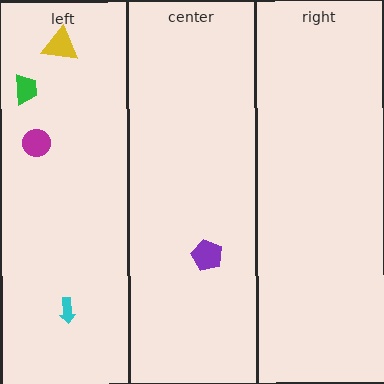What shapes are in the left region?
The yellow triangle, the cyan arrow, the magenta circle, the green trapezoid.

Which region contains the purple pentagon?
The center region.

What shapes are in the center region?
The purple pentagon.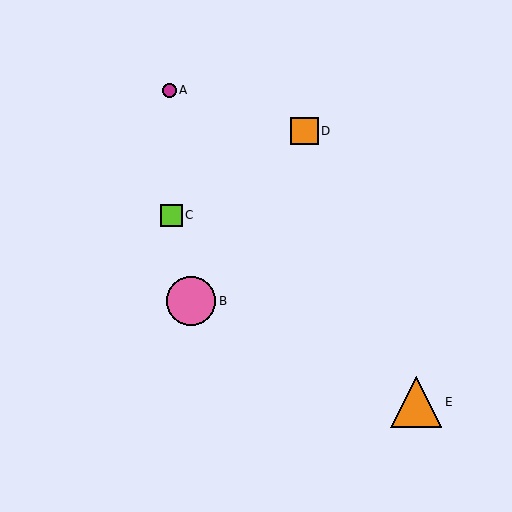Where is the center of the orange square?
The center of the orange square is at (304, 131).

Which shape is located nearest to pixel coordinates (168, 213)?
The lime square (labeled C) at (171, 215) is nearest to that location.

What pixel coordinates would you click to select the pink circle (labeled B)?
Click at (191, 301) to select the pink circle B.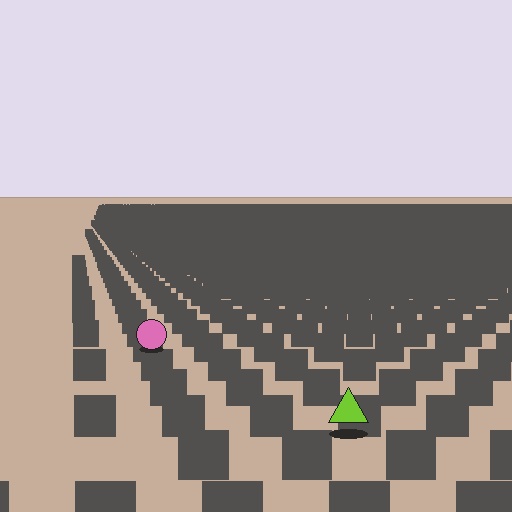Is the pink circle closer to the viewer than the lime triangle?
No. The lime triangle is closer — you can tell from the texture gradient: the ground texture is coarser near it.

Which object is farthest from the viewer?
The pink circle is farthest from the viewer. It appears smaller and the ground texture around it is denser.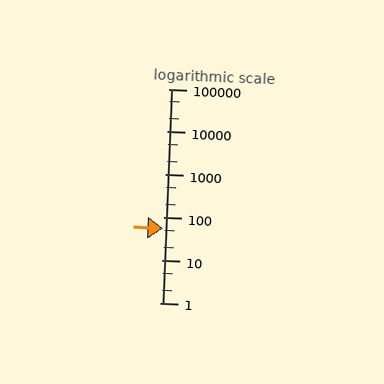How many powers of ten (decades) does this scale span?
The scale spans 5 decades, from 1 to 100000.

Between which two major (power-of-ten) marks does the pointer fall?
The pointer is between 10 and 100.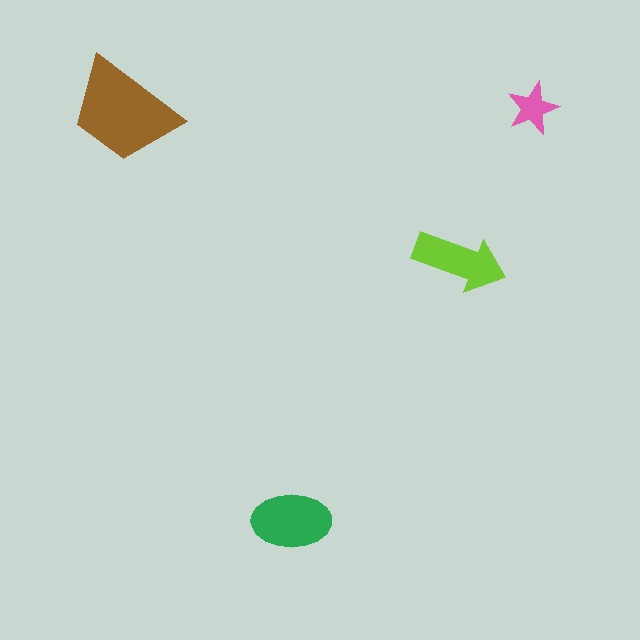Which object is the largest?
The brown trapezoid.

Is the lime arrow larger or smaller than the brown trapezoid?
Smaller.